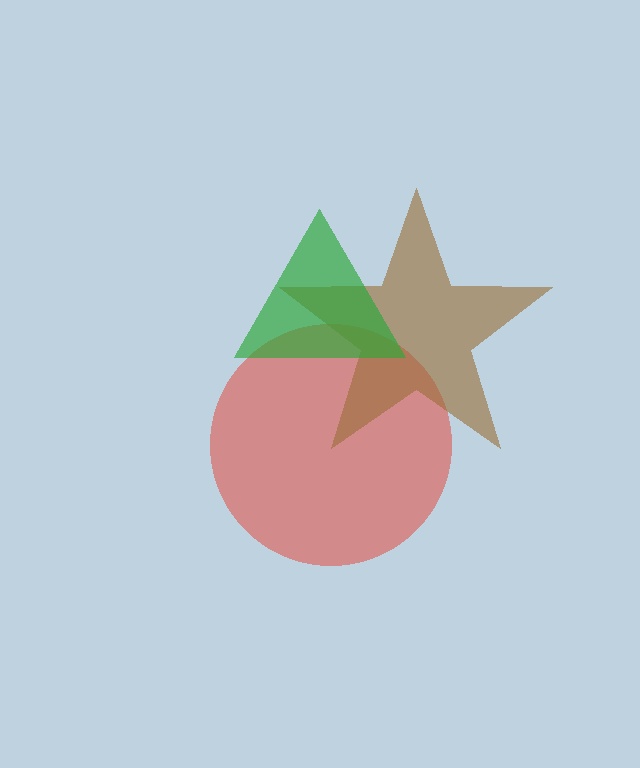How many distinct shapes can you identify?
There are 3 distinct shapes: a red circle, a brown star, a green triangle.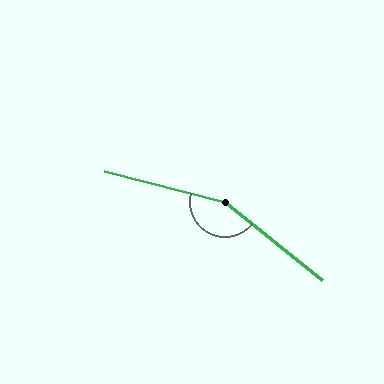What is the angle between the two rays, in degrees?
Approximately 155 degrees.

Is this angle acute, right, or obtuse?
It is obtuse.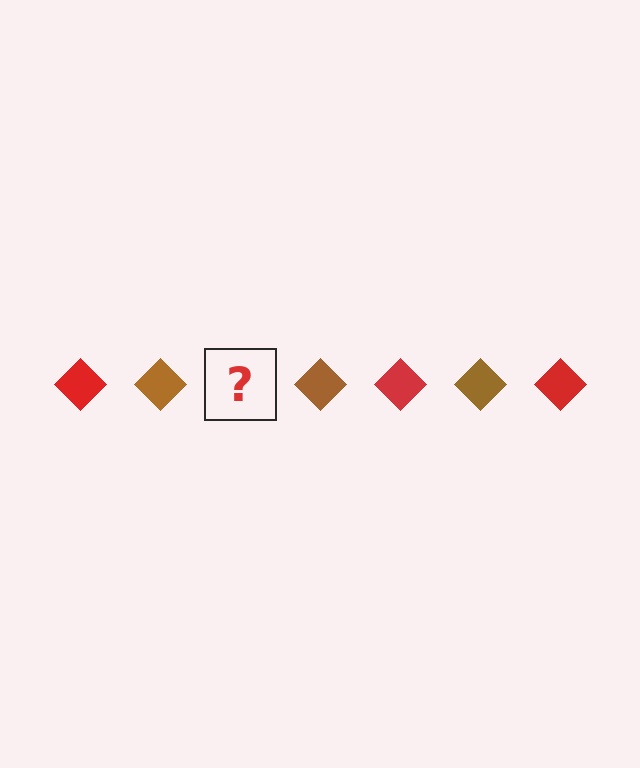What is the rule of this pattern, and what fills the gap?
The rule is that the pattern cycles through red, brown diamonds. The gap should be filled with a red diamond.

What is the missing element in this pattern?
The missing element is a red diamond.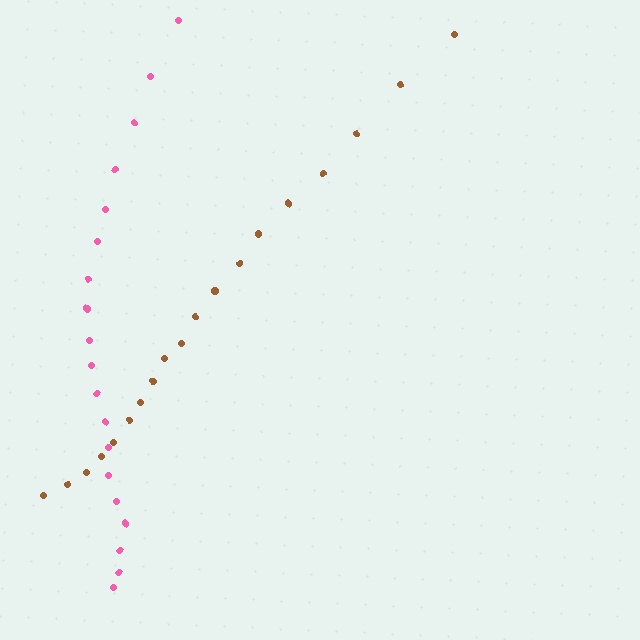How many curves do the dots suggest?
There are 2 distinct paths.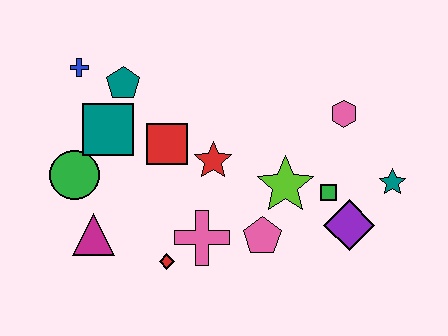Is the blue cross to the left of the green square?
Yes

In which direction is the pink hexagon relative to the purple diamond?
The pink hexagon is above the purple diamond.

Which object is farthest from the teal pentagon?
The teal star is farthest from the teal pentagon.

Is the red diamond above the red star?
No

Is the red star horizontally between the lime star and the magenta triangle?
Yes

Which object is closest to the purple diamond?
The green square is closest to the purple diamond.